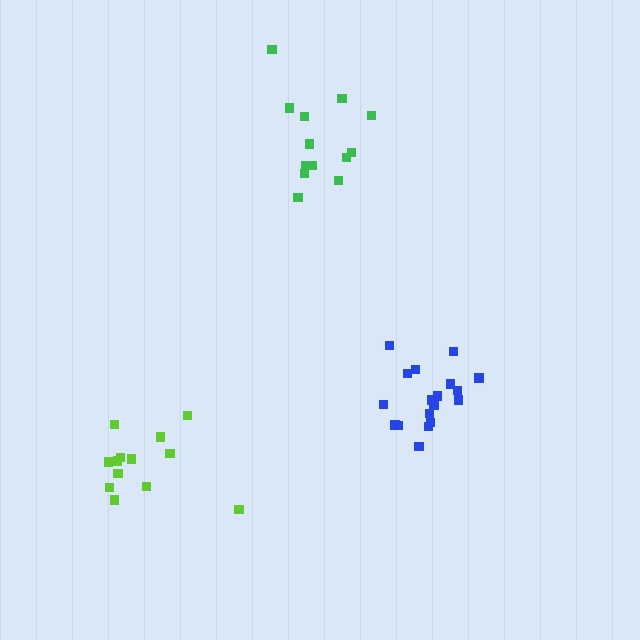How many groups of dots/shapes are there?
There are 3 groups.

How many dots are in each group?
Group 1: 13 dots, Group 2: 18 dots, Group 3: 13 dots (44 total).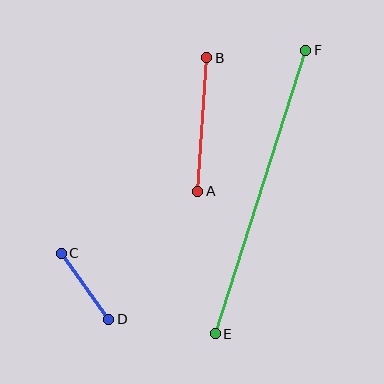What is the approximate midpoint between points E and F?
The midpoint is at approximately (260, 192) pixels.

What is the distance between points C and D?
The distance is approximately 81 pixels.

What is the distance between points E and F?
The distance is approximately 298 pixels.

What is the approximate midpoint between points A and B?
The midpoint is at approximately (202, 124) pixels.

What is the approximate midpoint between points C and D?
The midpoint is at approximately (85, 286) pixels.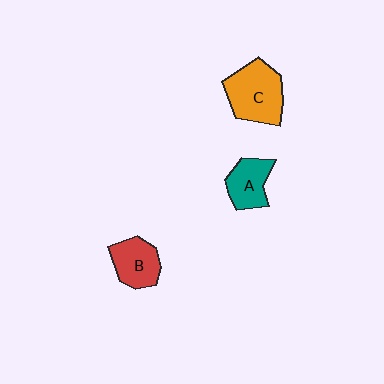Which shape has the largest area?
Shape C (orange).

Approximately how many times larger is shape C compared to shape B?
Approximately 1.5 times.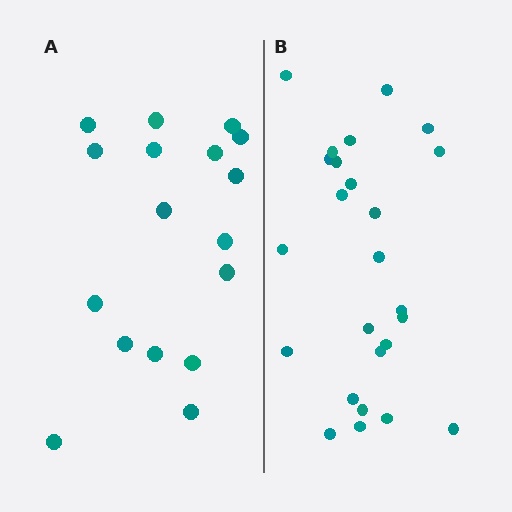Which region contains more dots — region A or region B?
Region B (the right region) has more dots.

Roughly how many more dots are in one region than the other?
Region B has roughly 8 or so more dots than region A.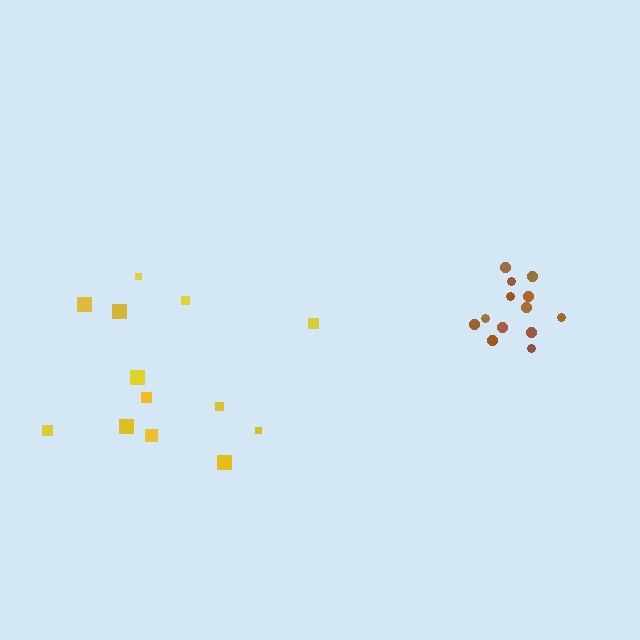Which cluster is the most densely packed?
Brown.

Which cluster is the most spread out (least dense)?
Yellow.